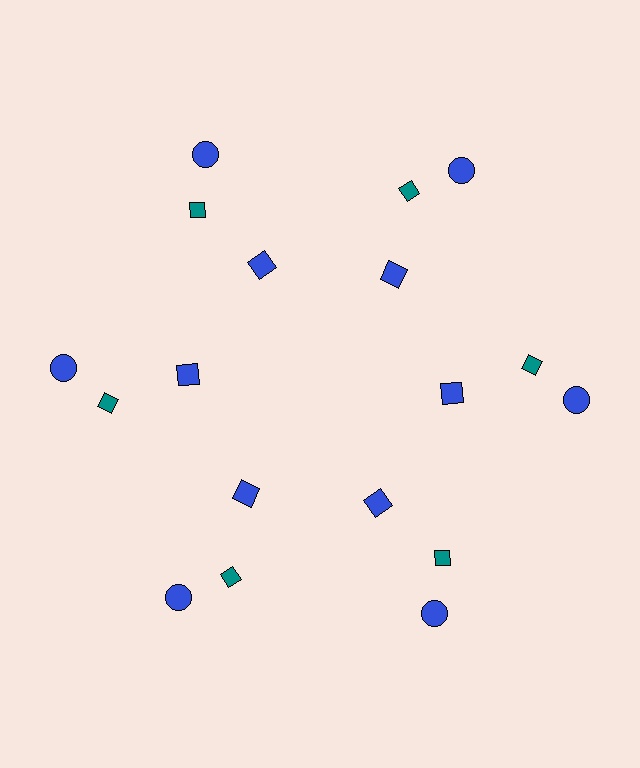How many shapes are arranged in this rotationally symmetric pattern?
There are 18 shapes, arranged in 6 groups of 3.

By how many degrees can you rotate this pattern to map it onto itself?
The pattern maps onto itself every 60 degrees of rotation.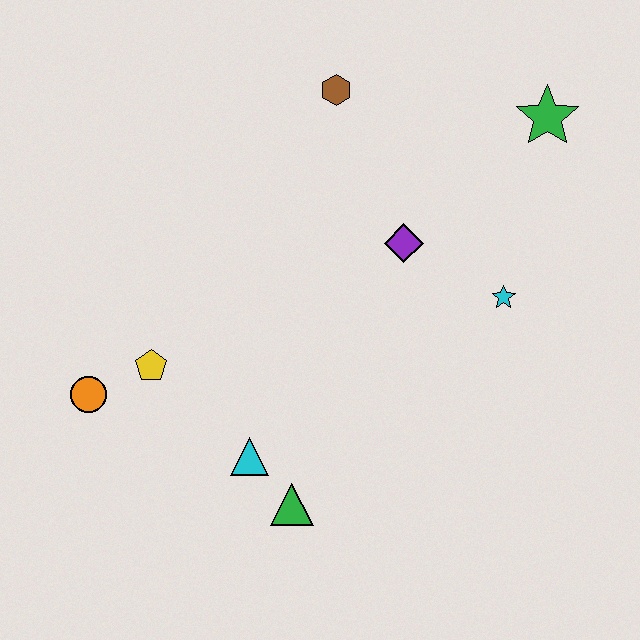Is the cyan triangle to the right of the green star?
No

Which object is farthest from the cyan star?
The orange circle is farthest from the cyan star.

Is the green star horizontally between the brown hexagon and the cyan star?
No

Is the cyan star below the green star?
Yes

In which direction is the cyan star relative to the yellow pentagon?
The cyan star is to the right of the yellow pentagon.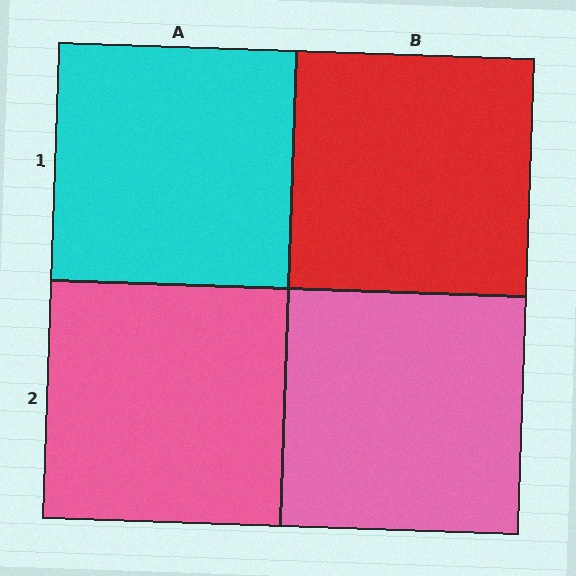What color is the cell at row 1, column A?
Cyan.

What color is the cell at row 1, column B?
Red.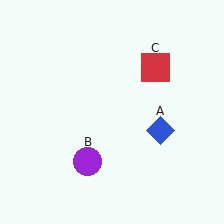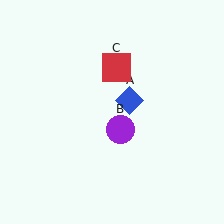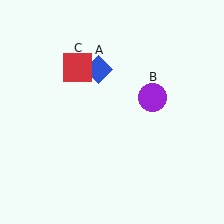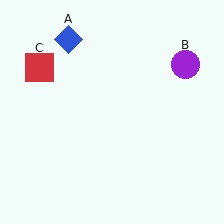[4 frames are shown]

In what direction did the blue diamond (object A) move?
The blue diamond (object A) moved up and to the left.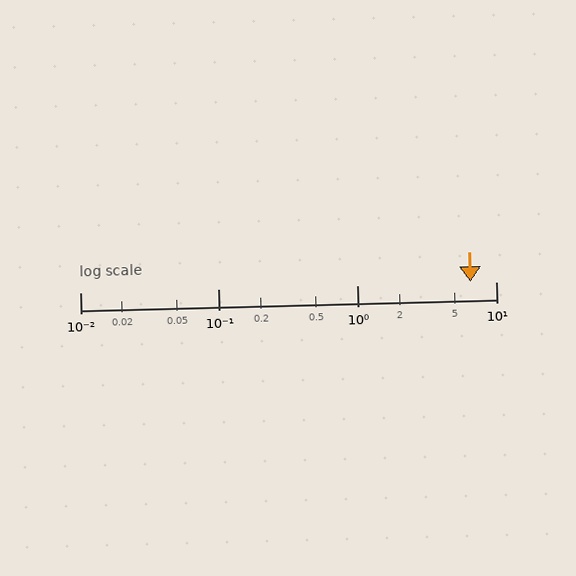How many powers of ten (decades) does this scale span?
The scale spans 3 decades, from 0.01 to 10.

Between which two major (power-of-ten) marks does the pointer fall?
The pointer is between 1 and 10.